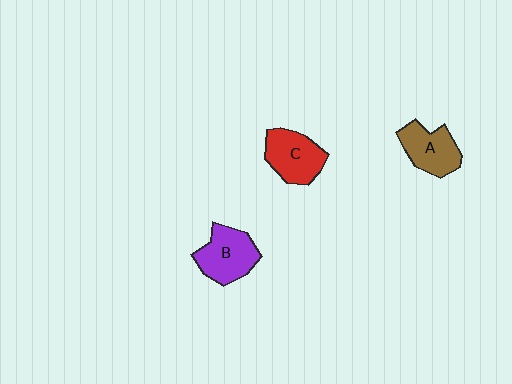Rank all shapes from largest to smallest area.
From largest to smallest: B (purple), C (red), A (brown).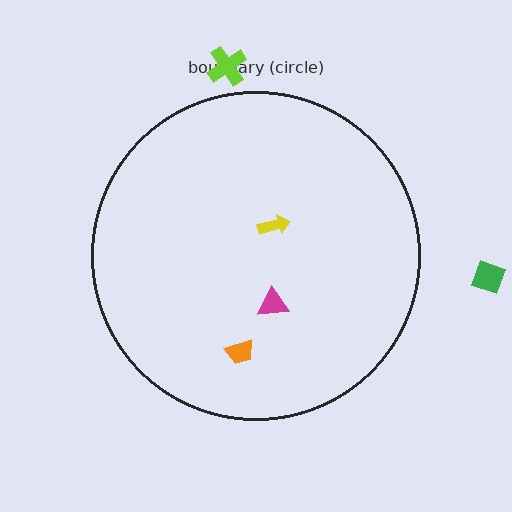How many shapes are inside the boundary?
3 inside, 2 outside.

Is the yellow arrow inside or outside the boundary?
Inside.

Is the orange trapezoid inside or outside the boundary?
Inside.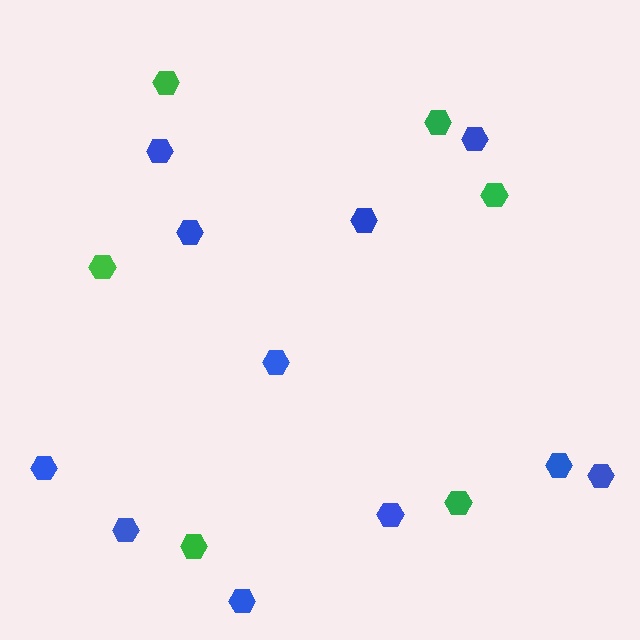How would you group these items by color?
There are 2 groups: one group of green hexagons (6) and one group of blue hexagons (11).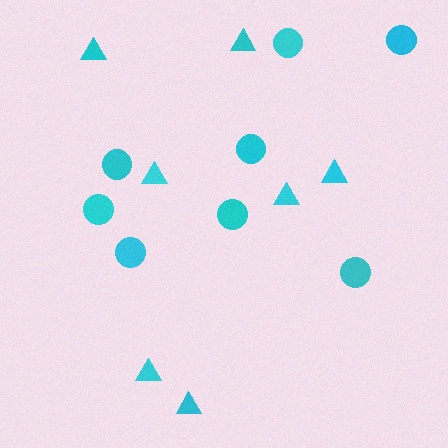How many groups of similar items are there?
There are 2 groups: one group of triangles (7) and one group of circles (8).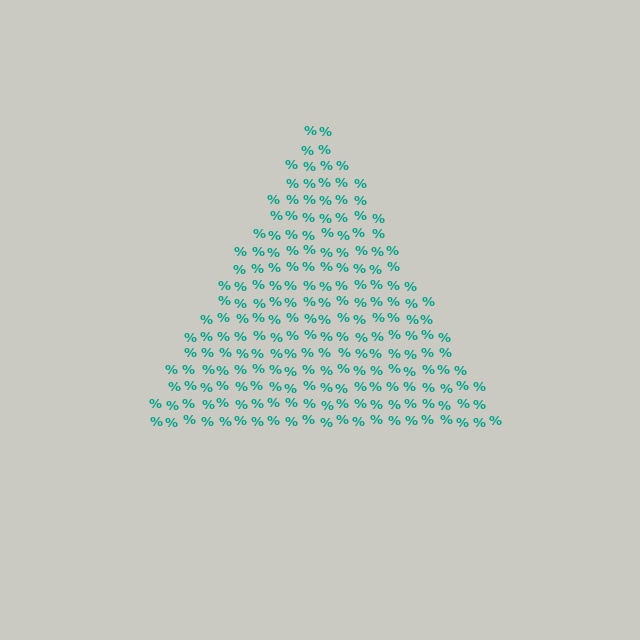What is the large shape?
The large shape is a triangle.